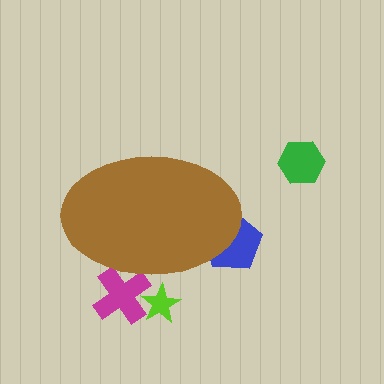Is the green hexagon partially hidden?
No, the green hexagon is fully visible.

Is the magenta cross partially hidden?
Yes, the magenta cross is partially hidden behind the brown ellipse.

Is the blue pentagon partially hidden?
Yes, the blue pentagon is partially hidden behind the brown ellipse.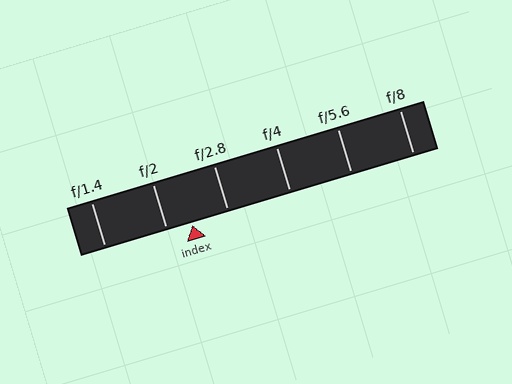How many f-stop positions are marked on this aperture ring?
There are 6 f-stop positions marked.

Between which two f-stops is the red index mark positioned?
The index mark is between f/2 and f/2.8.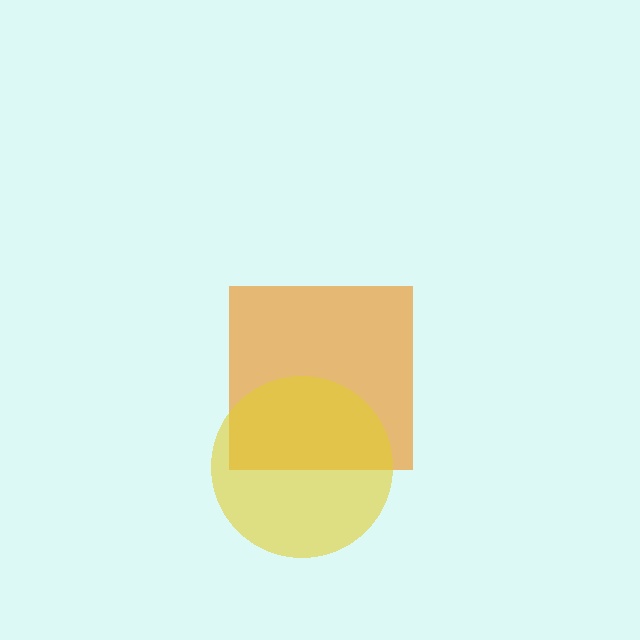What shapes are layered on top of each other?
The layered shapes are: an orange square, a yellow circle.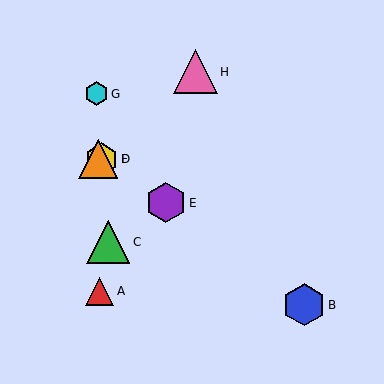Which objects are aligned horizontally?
Objects D, F are aligned horizontally.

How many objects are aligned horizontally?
2 objects (D, F) are aligned horizontally.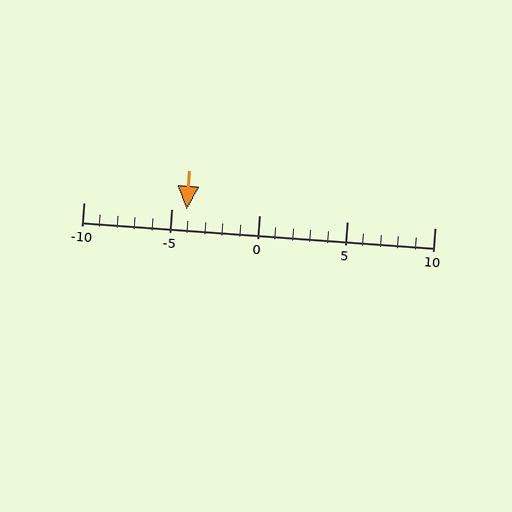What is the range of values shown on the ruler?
The ruler shows values from -10 to 10.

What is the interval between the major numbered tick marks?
The major tick marks are spaced 5 units apart.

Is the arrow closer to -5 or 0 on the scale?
The arrow is closer to -5.